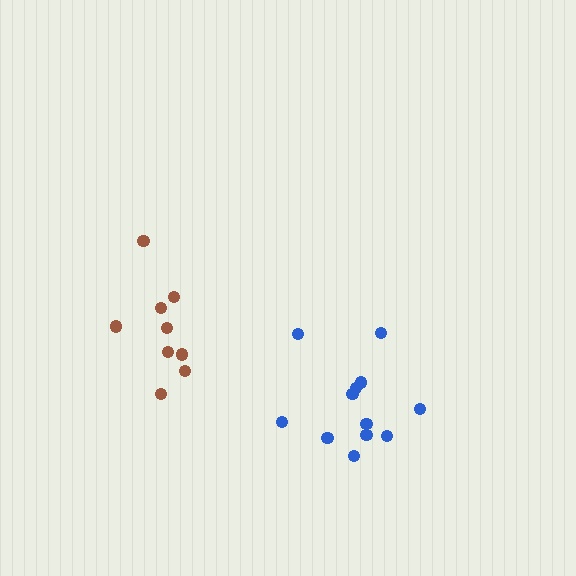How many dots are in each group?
Group 1: 9 dots, Group 2: 12 dots (21 total).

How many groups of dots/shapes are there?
There are 2 groups.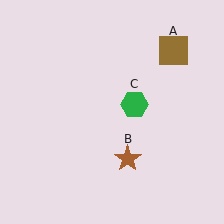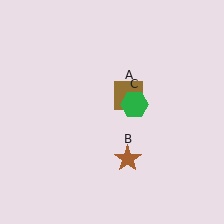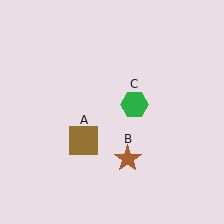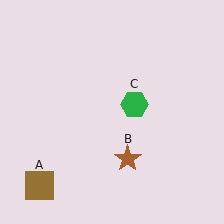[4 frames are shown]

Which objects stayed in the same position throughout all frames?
Brown star (object B) and green hexagon (object C) remained stationary.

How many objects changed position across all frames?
1 object changed position: brown square (object A).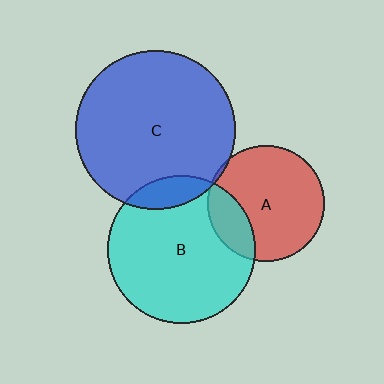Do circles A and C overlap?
Yes.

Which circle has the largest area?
Circle C (blue).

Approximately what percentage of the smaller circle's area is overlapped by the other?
Approximately 5%.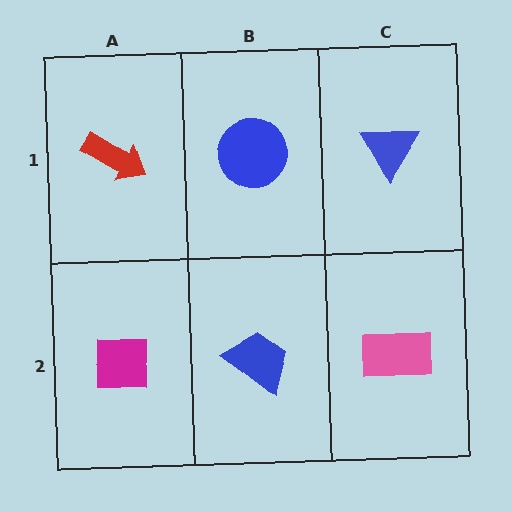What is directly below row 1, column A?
A magenta square.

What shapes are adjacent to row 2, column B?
A blue circle (row 1, column B), a magenta square (row 2, column A), a pink rectangle (row 2, column C).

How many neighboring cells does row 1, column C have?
2.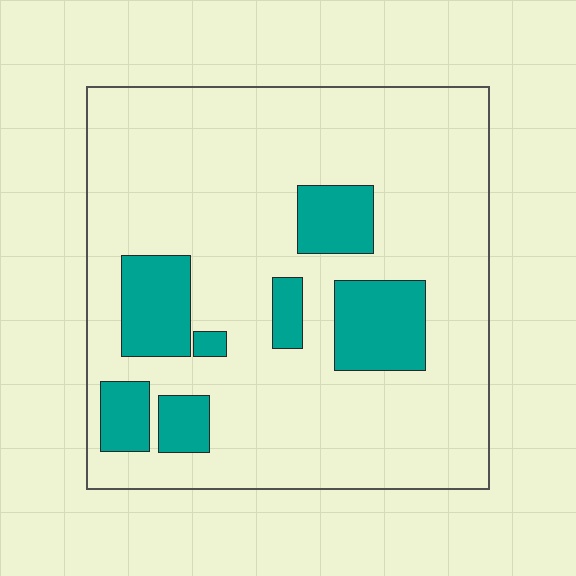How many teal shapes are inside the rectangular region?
7.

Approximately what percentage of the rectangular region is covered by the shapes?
Approximately 20%.